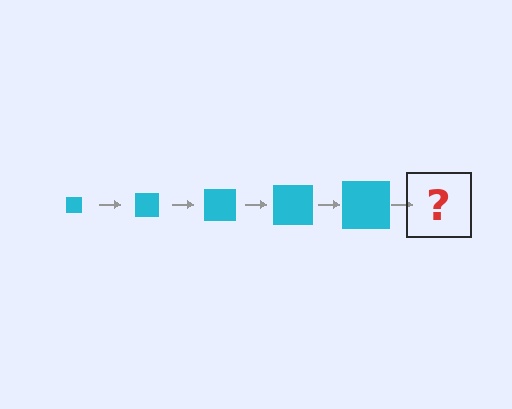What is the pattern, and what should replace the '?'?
The pattern is that the square gets progressively larger each step. The '?' should be a cyan square, larger than the previous one.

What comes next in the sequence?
The next element should be a cyan square, larger than the previous one.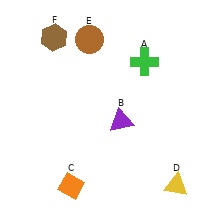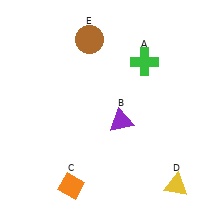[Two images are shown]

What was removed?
The brown hexagon (F) was removed in Image 2.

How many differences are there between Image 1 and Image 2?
There is 1 difference between the two images.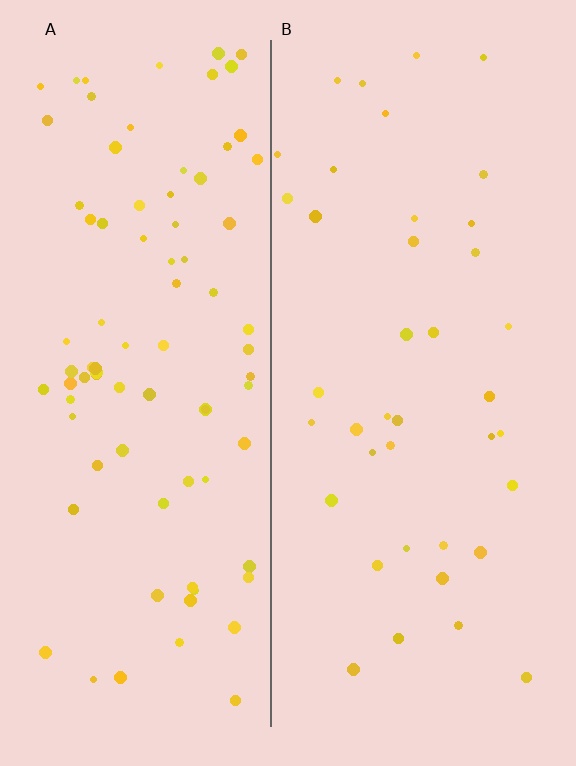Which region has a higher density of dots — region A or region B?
A (the left).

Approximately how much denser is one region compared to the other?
Approximately 2.1× — region A over region B.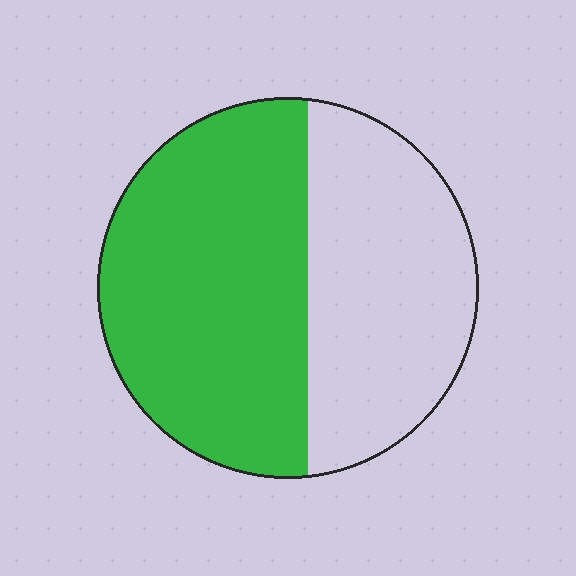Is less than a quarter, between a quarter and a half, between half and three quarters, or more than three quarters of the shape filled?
Between half and three quarters.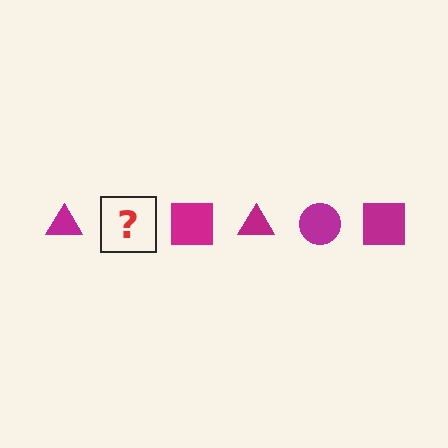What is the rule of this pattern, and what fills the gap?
The rule is that the pattern cycles through triangle, circle, square shapes in magenta. The gap should be filled with a magenta circle.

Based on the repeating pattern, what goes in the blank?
The blank should be a magenta circle.